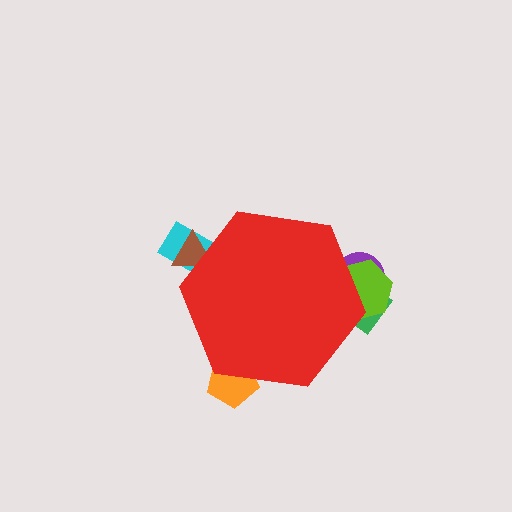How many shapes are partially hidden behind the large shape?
6 shapes are partially hidden.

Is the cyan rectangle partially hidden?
Yes, the cyan rectangle is partially hidden behind the red hexagon.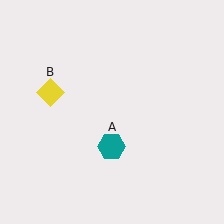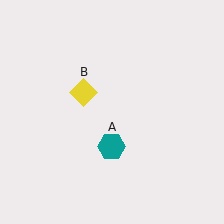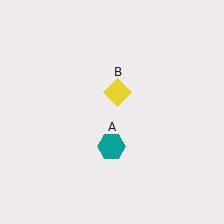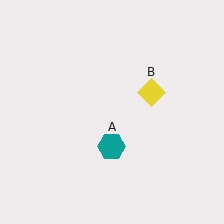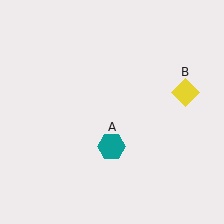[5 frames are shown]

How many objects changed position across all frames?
1 object changed position: yellow diamond (object B).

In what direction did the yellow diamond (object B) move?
The yellow diamond (object B) moved right.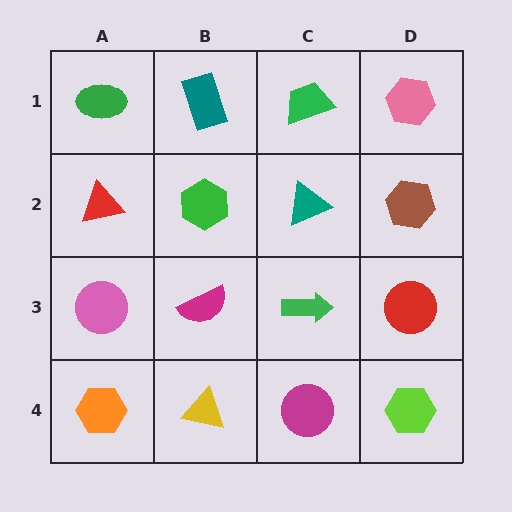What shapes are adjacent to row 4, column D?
A red circle (row 3, column D), a magenta circle (row 4, column C).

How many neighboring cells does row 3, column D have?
3.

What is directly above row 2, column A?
A green ellipse.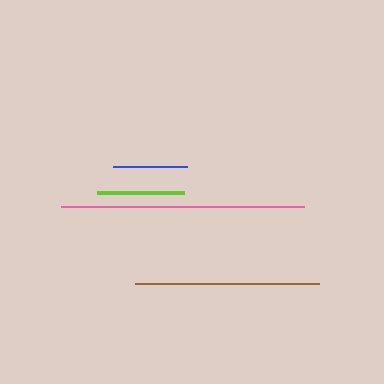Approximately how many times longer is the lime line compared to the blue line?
The lime line is approximately 1.2 times the length of the blue line.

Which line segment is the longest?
The pink line is the longest at approximately 243 pixels.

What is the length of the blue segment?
The blue segment is approximately 74 pixels long.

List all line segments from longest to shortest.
From longest to shortest: pink, brown, lime, blue.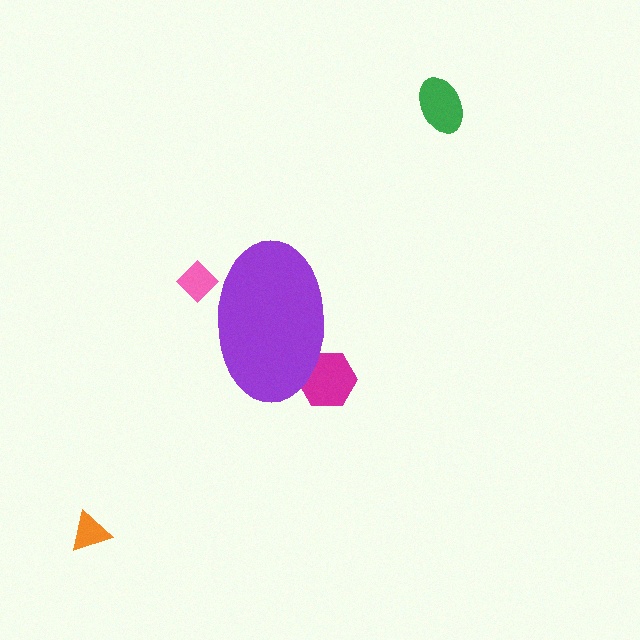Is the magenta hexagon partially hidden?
Yes, the magenta hexagon is partially hidden behind the purple ellipse.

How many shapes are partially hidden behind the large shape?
2 shapes are partially hidden.